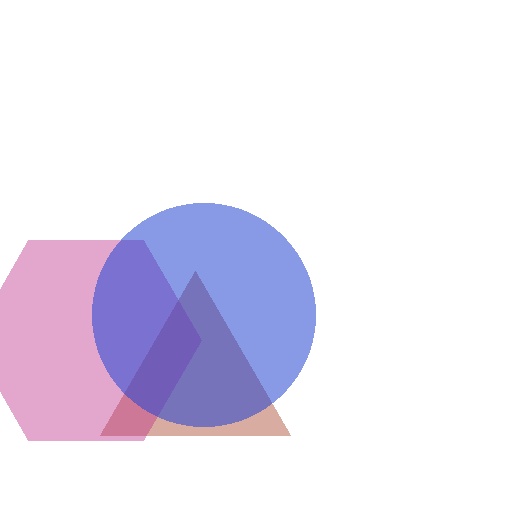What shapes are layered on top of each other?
The layered shapes are: a brown triangle, a magenta hexagon, a blue circle.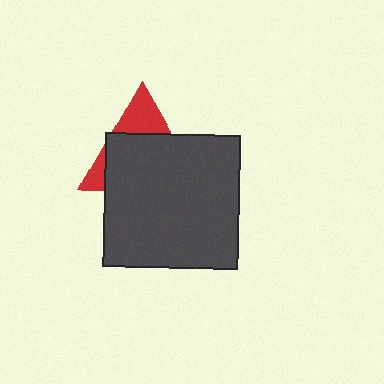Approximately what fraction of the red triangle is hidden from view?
Roughly 70% of the red triangle is hidden behind the dark gray square.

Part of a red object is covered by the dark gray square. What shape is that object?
It is a triangle.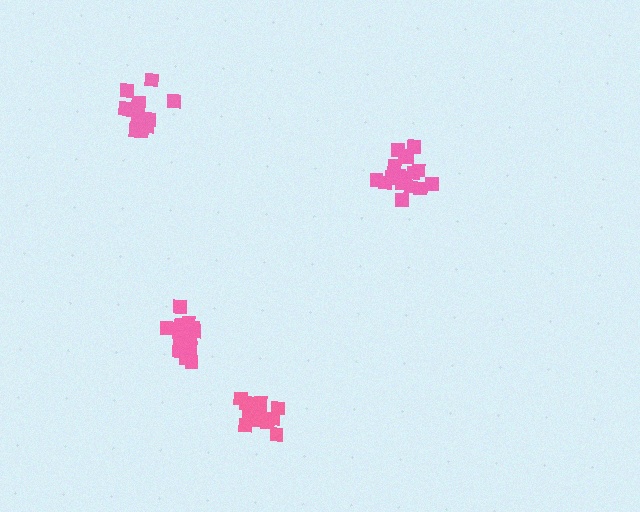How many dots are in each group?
Group 1: 16 dots, Group 2: 14 dots, Group 3: 18 dots, Group 4: 14 dots (62 total).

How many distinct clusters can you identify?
There are 4 distinct clusters.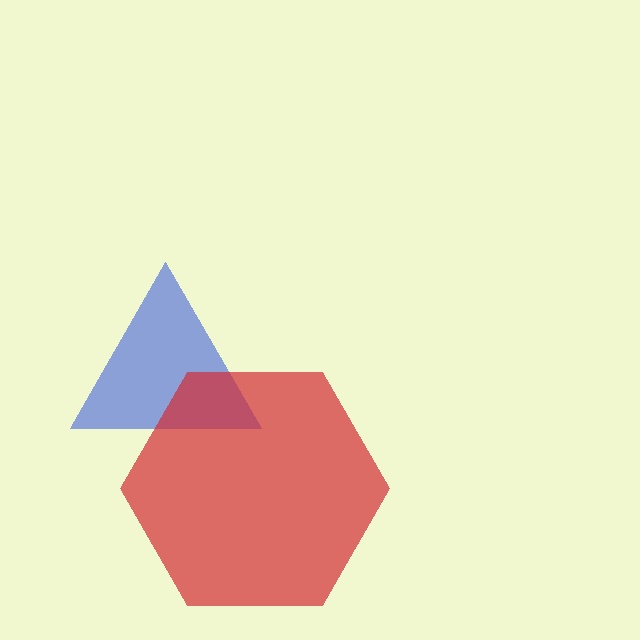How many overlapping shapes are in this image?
There are 2 overlapping shapes in the image.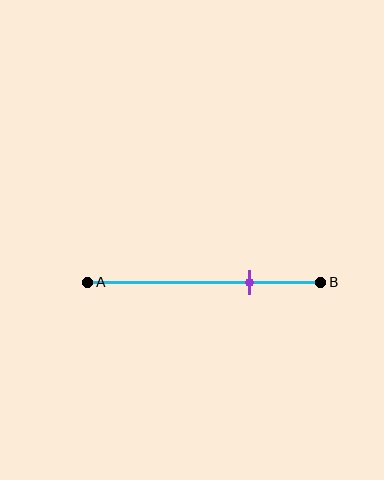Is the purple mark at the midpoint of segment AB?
No, the mark is at about 70% from A, not at the 50% midpoint.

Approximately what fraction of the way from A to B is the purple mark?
The purple mark is approximately 70% of the way from A to B.